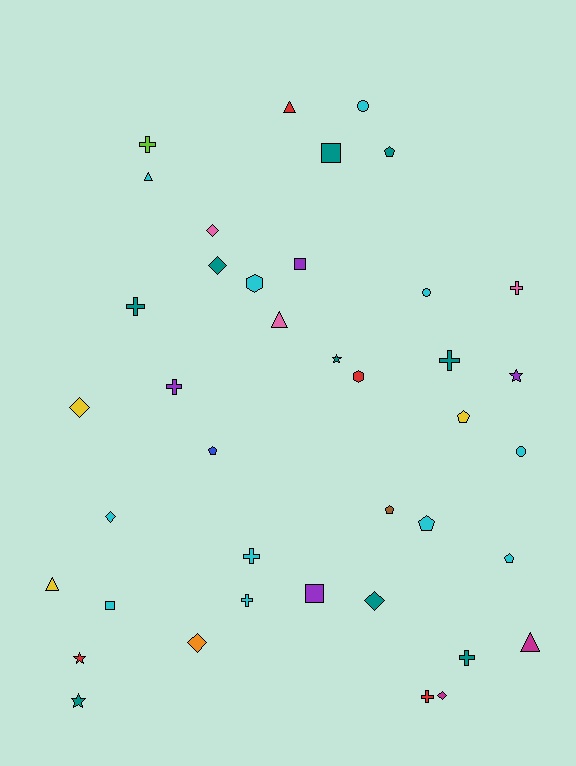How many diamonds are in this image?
There are 7 diamonds.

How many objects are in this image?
There are 40 objects.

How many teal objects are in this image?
There are 9 teal objects.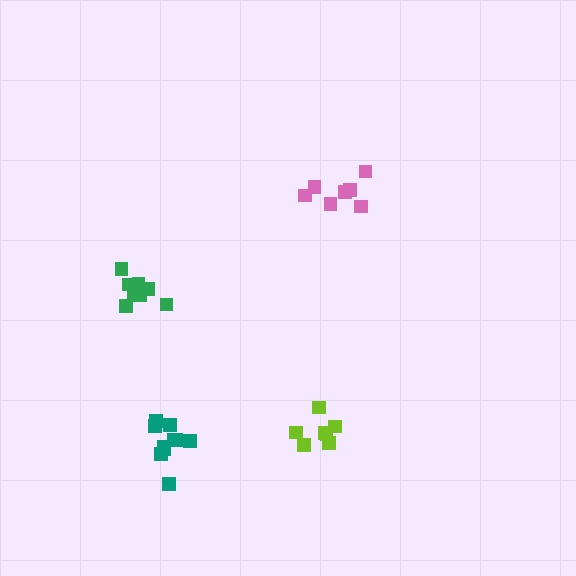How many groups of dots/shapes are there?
There are 4 groups.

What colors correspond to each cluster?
The clusters are colored: pink, lime, green, teal.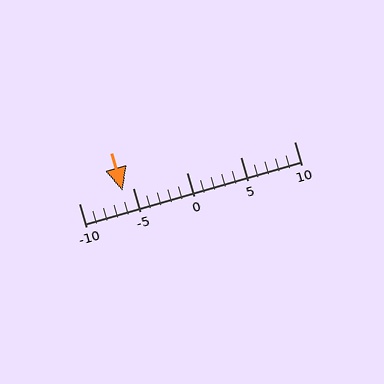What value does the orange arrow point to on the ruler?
The orange arrow points to approximately -6.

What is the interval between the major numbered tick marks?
The major tick marks are spaced 5 units apart.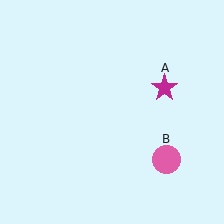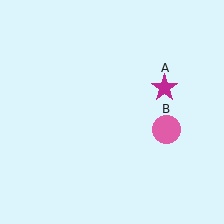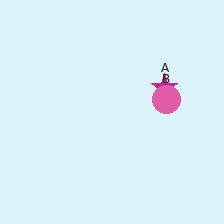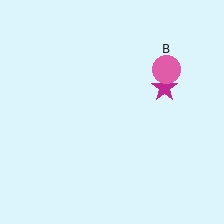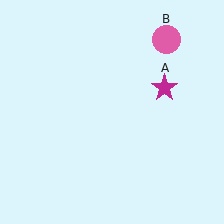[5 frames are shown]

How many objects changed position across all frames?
1 object changed position: pink circle (object B).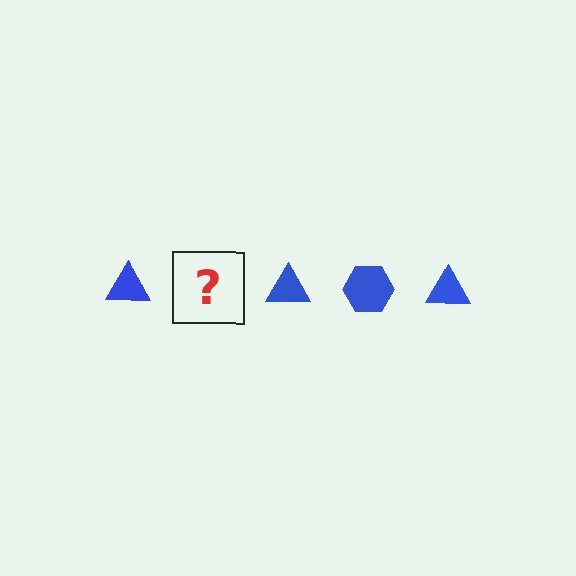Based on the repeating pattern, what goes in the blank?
The blank should be a blue hexagon.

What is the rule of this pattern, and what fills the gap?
The rule is that the pattern cycles through triangle, hexagon shapes in blue. The gap should be filled with a blue hexagon.